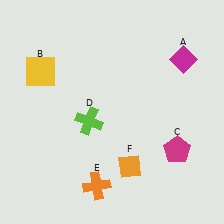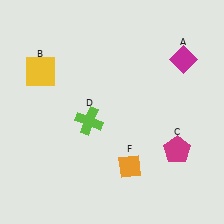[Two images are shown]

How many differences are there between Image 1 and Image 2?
There is 1 difference between the two images.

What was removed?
The orange cross (E) was removed in Image 2.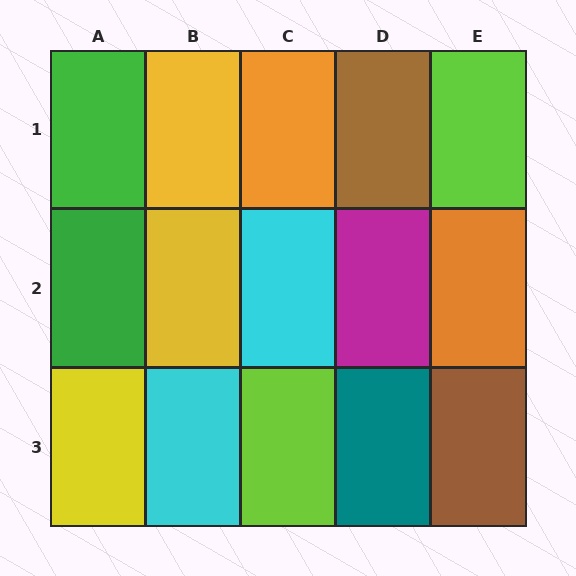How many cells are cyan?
2 cells are cyan.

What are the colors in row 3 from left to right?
Yellow, cyan, lime, teal, brown.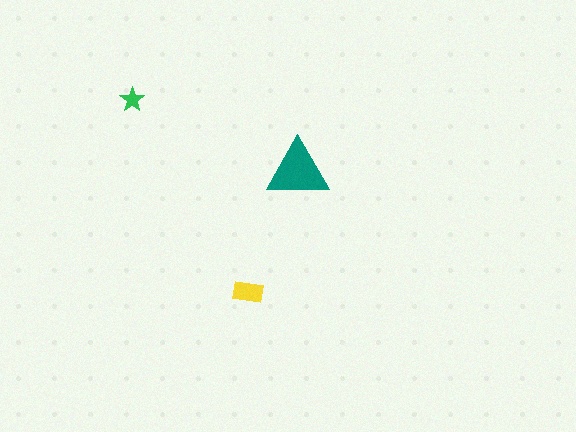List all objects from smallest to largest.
The green star, the yellow rectangle, the teal triangle.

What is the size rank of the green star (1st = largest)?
3rd.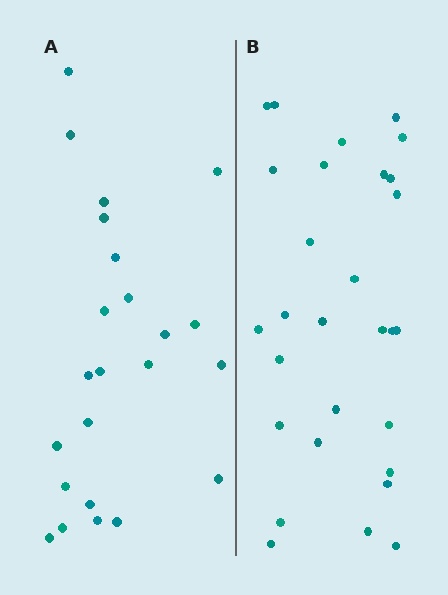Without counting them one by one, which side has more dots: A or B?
Region B (the right region) has more dots.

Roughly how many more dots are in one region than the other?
Region B has about 6 more dots than region A.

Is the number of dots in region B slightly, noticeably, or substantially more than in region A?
Region B has noticeably more, but not dramatically so. The ratio is roughly 1.3 to 1.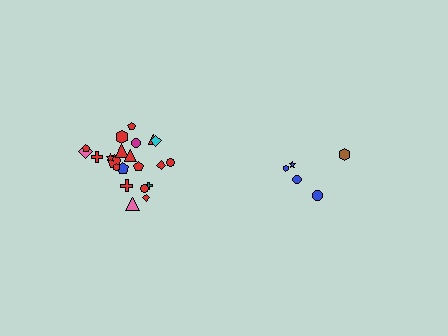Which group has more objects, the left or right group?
The left group.